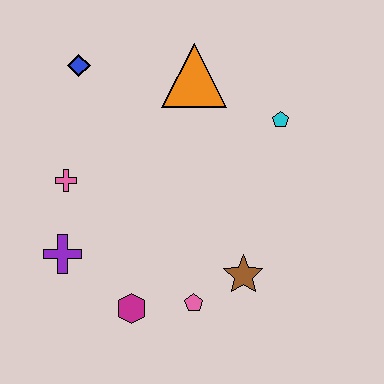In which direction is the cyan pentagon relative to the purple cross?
The cyan pentagon is to the right of the purple cross.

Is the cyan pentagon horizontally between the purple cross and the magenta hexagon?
No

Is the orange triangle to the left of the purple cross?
No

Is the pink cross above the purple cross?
Yes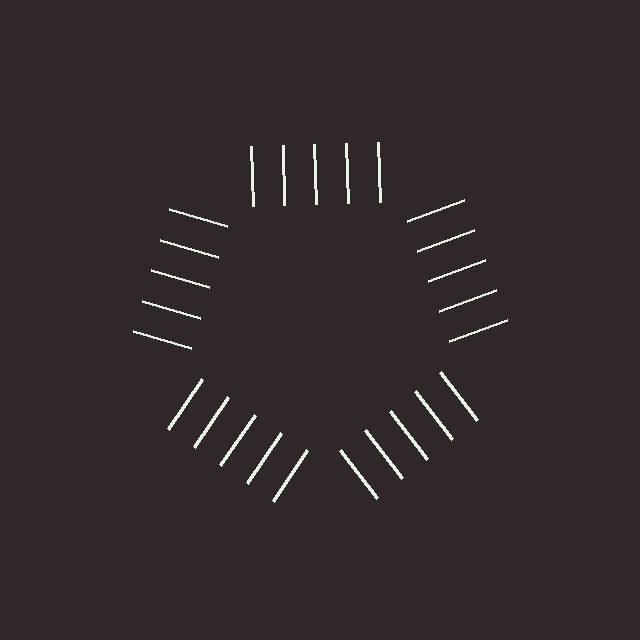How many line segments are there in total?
25 — 5 along each of the 5 edges.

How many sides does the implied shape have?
5 sides — the line-ends trace a pentagon.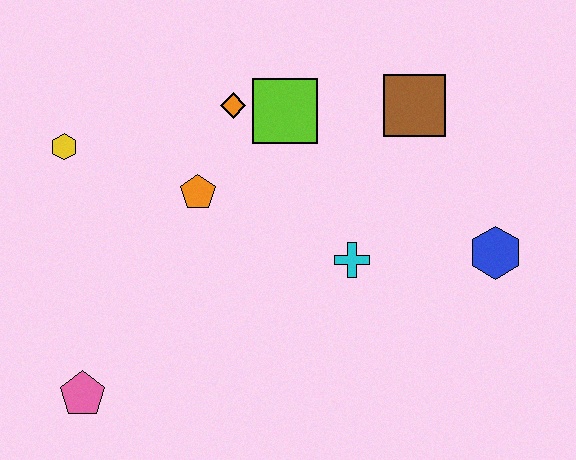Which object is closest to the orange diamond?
The lime square is closest to the orange diamond.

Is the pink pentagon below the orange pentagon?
Yes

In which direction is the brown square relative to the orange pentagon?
The brown square is to the right of the orange pentagon.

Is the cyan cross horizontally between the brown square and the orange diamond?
Yes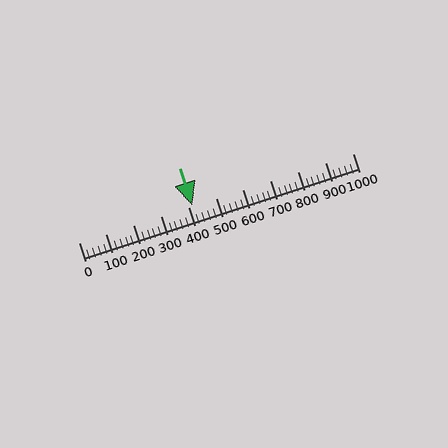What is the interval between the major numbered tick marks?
The major tick marks are spaced 100 units apart.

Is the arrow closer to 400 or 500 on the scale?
The arrow is closer to 400.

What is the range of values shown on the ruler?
The ruler shows values from 0 to 1000.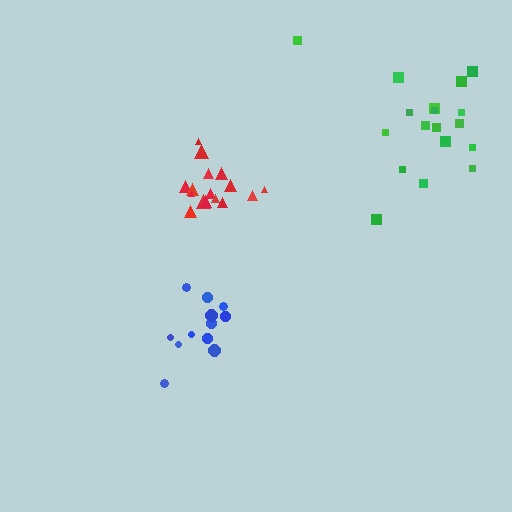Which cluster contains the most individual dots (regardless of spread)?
Green (18).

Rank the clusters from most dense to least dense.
red, blue, green.